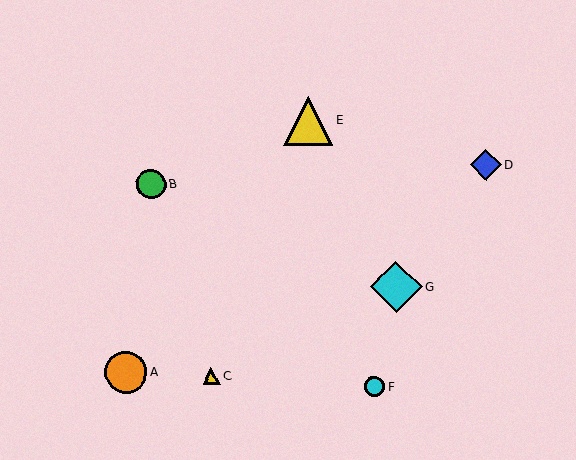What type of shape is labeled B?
Shape B is a green circle.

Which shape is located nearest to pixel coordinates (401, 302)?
The cyan diamond (labeled G) at (396, 287) is nearest to that location.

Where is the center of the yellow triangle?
The center of the yellow triangle is at (308, 121).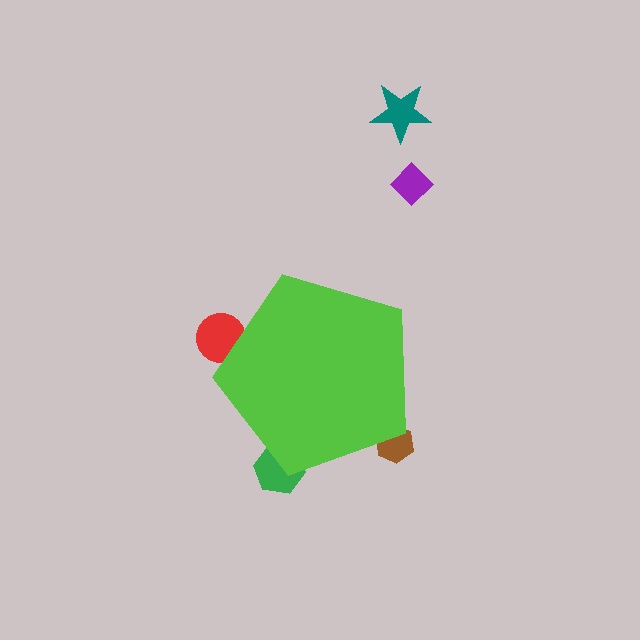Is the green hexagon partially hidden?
Yes, the green hexagon is partially hidden behind the lime pentagon.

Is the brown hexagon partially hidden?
Yes, the brown hexagon is partially hidden behind the lime pentagon.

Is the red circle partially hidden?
Yes, the red circle is partially hidden behind the lime pentagon.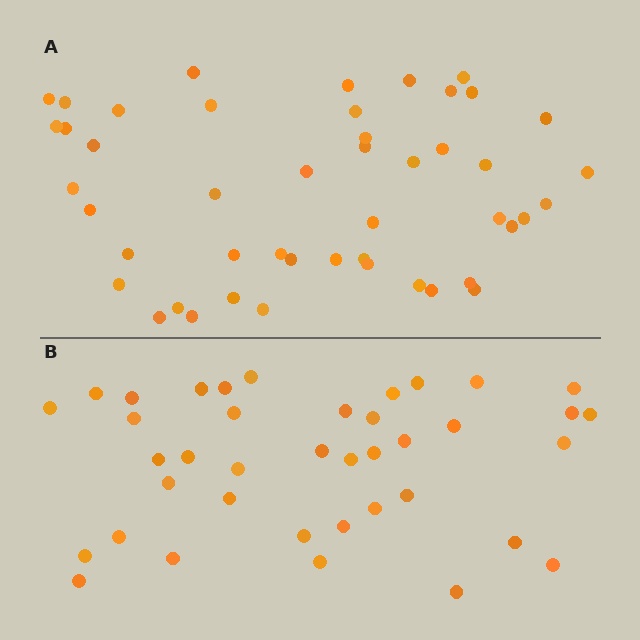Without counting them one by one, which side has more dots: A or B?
Region A (the top region) has more dots.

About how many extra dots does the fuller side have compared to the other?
Region A has roughly 8 or so more dots than region B.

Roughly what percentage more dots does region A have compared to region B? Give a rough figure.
About 20% more.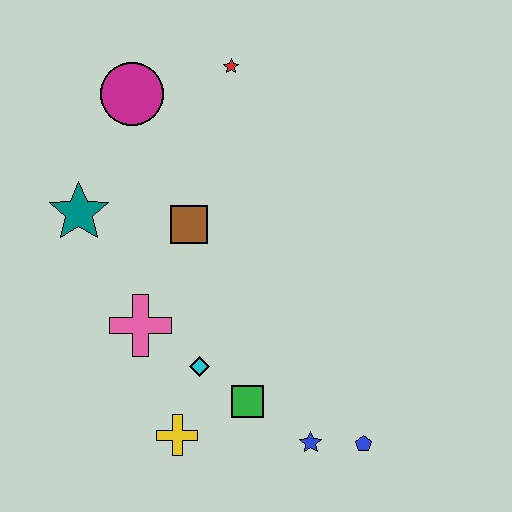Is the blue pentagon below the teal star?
Yes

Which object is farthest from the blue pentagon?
The magenta circle is farthest from the blue pentagon.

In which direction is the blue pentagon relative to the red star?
The blue pentagon is below the red star.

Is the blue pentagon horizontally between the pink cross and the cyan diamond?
No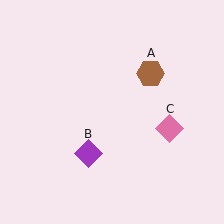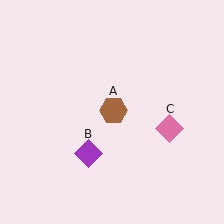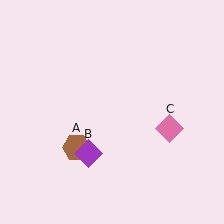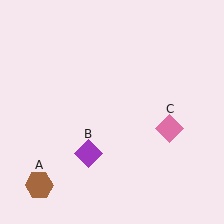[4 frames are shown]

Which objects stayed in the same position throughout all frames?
Purple diamond (object B) and pink diamond (object C) remained stationary.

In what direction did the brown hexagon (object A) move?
The brown hexagon (object A) moved down and to the left.